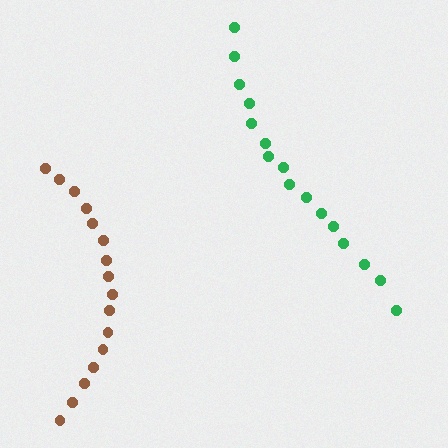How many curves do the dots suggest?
There are 2 distinct paths.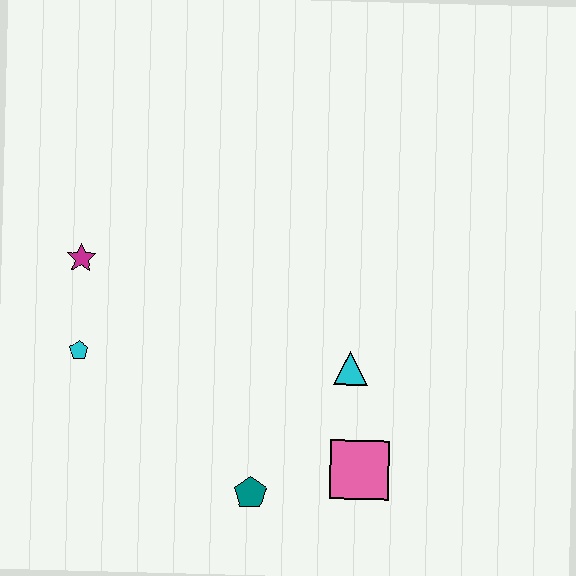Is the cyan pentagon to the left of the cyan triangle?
Yes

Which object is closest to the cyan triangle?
The pink square is closest to the cyan triangle.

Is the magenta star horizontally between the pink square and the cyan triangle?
No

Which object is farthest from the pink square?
The magenta star is farthest from the pink square.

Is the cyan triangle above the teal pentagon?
Yes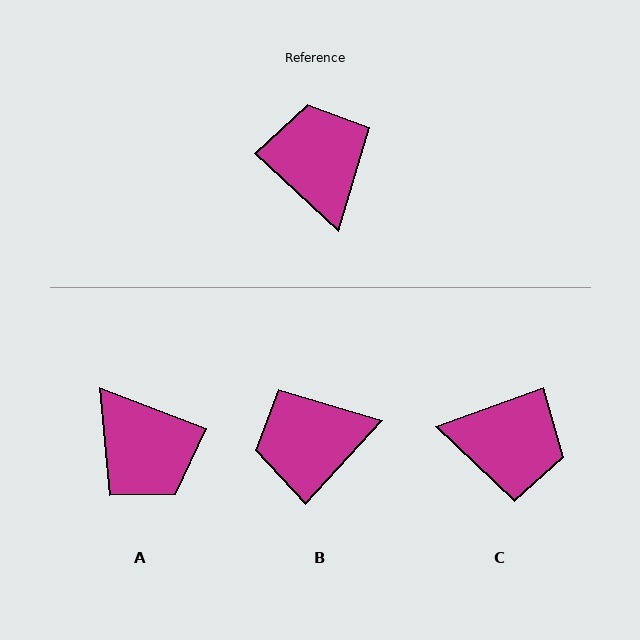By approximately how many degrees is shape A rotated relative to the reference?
Approximately 158 degrees clockwise.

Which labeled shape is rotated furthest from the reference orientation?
A, about 158 degrees away.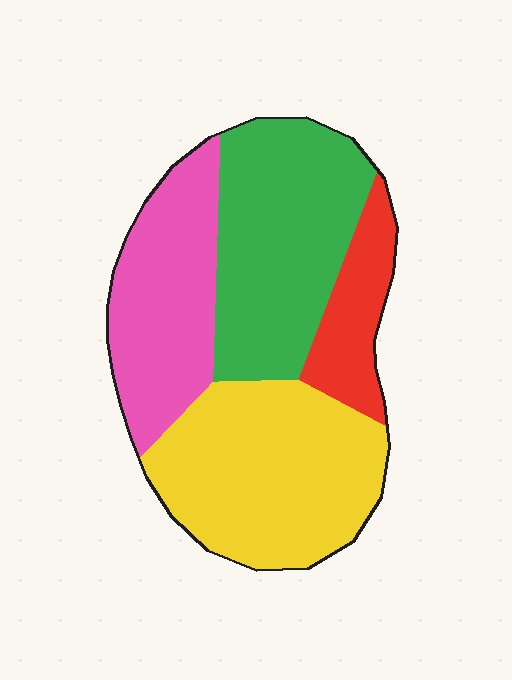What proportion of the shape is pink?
Pink covers roughly 25% of the shape.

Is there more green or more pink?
Green.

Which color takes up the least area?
Red, at roughly 10%.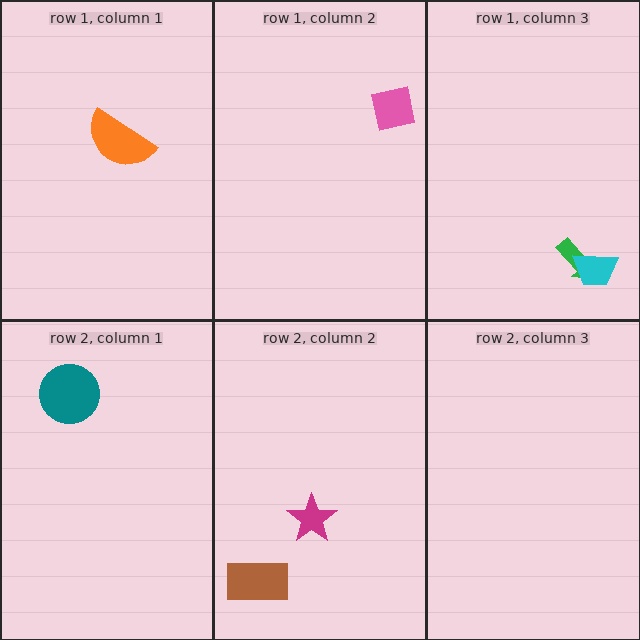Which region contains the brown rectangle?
The row 2, column 2 region.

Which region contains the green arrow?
The row 1, column 3 region.